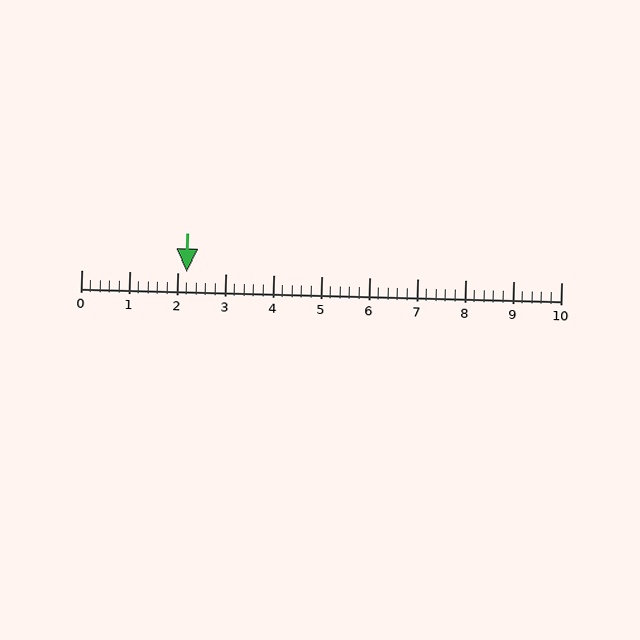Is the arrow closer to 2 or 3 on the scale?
The arrow is closer to 2.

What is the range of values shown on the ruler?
The ruler shows values from 0 to 10.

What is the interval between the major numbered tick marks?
The major tick marks are spaced 1 units apart.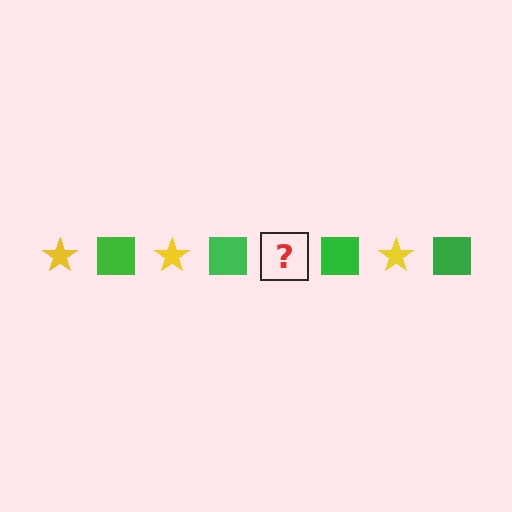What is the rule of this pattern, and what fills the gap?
The rule is that the pattern alternates between yellow star and green square. The gap should be filled with a yellow star.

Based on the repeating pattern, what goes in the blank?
The blank should be a yellow star.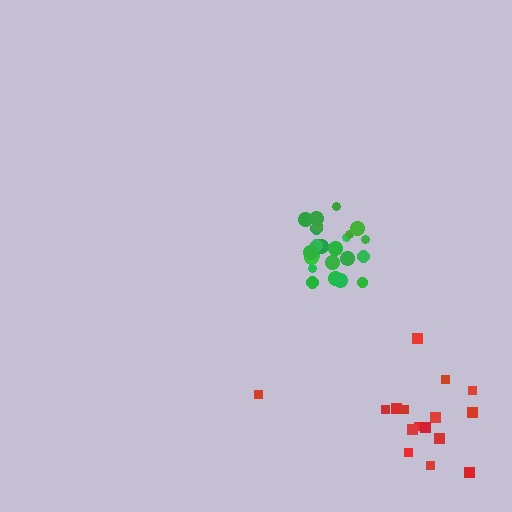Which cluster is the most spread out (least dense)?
Red.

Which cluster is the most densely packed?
Green.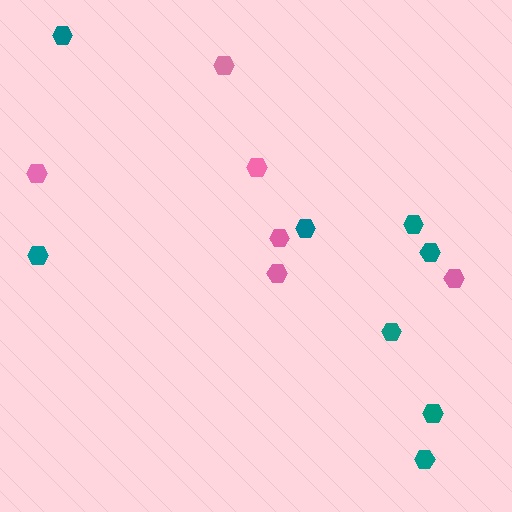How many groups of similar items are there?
There are 2 groups: one group of teal hexagons (8) and one group of pink hexagons (6).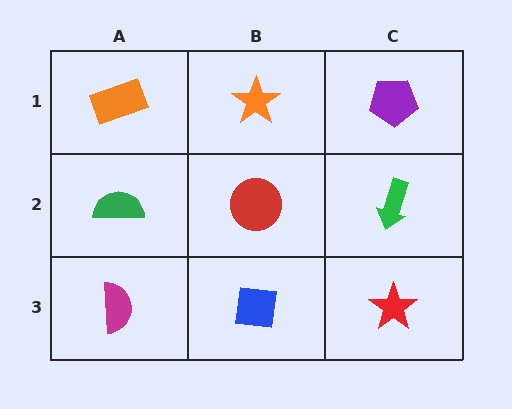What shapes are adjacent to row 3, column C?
A green arrow (row 2, column C), a blue square (row 3, column B).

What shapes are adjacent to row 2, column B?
An orange star (row 1, column B), a blue square (row 3, column B), a green semicircle (row 2, column A), a green arrow (row 2, column C).